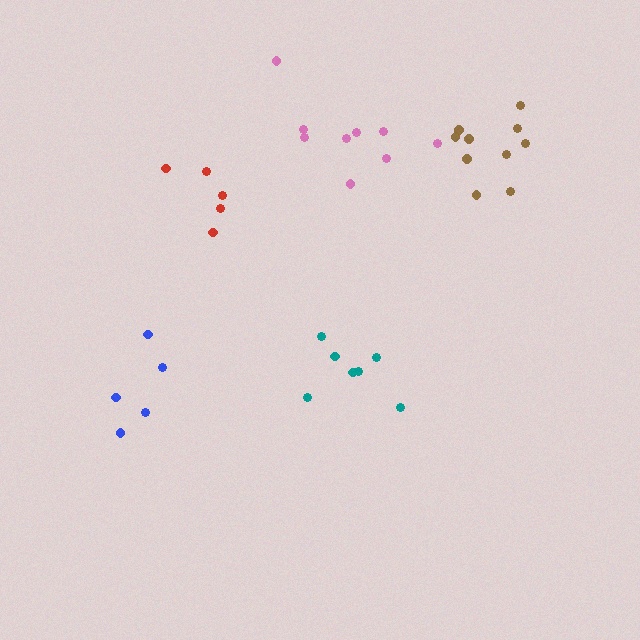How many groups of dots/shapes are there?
There are 5 groups.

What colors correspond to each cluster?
The clusters are colored: pink, teal, red, brown, blue.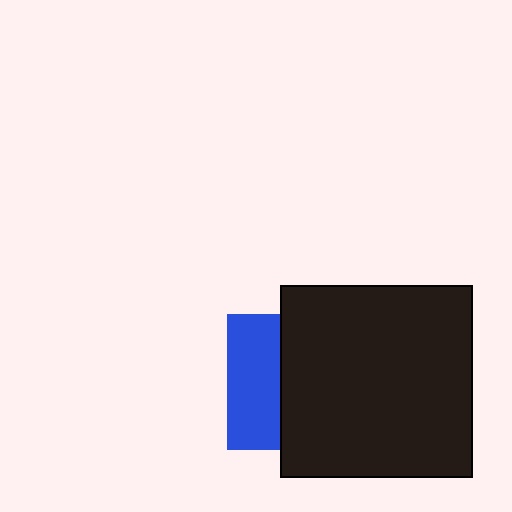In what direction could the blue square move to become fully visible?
The blue square could move left. That would shift it out from behind the black square entirely.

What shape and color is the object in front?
The object in front is a black square.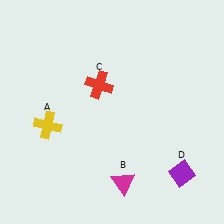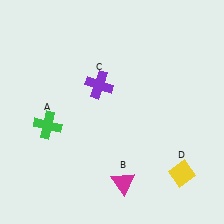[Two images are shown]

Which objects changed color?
A changed from yellow to green. C changed from red to purple. D changed from purple to yellow.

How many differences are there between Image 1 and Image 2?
There are 3 differences between the two images.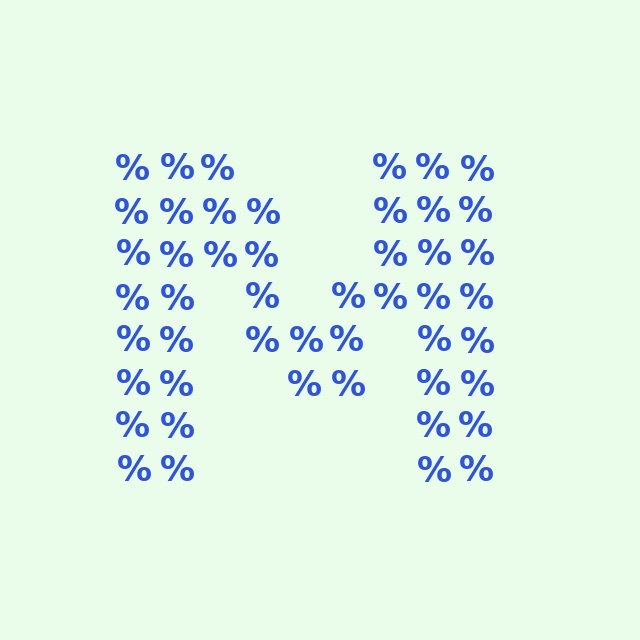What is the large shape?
The large shape is the letter M.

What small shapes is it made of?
It is made of small percent signs.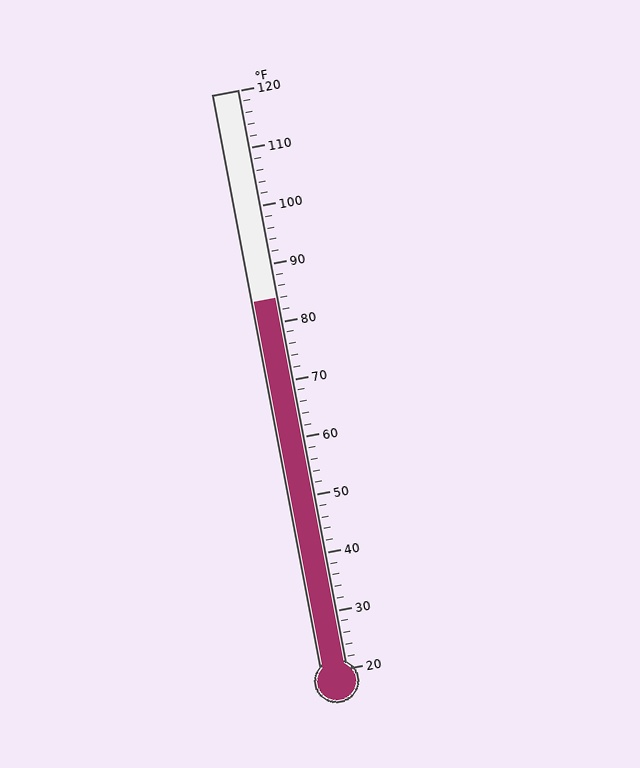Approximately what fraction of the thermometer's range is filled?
The thermometer is filled to approximately 65% of its range.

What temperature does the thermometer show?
The thermometer shows approximately 84°F.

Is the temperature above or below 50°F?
The temperature is above 50°F.